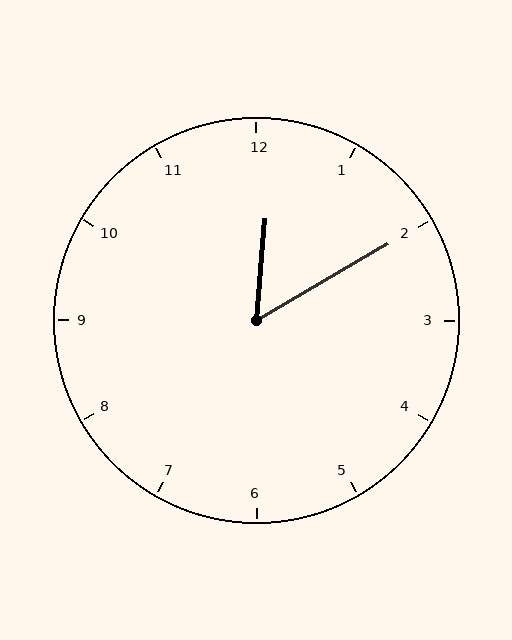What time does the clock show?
12:10.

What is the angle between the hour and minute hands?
Approximately 55 degrees.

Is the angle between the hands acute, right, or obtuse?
It is acute.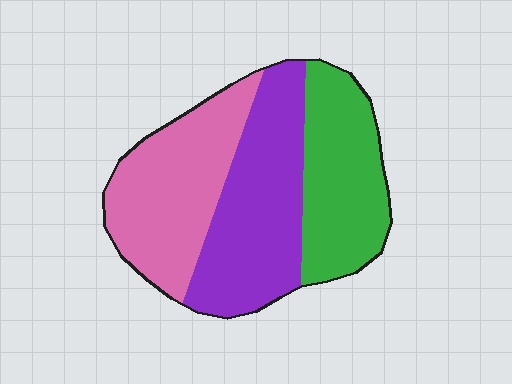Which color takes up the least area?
Green, at roughly 30%.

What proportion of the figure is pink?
Pink covers about 35% of the figure.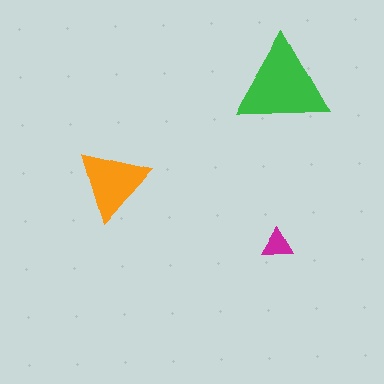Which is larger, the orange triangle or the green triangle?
The green one.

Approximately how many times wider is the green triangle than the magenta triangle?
About 3 times wider.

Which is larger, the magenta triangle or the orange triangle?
The orange one.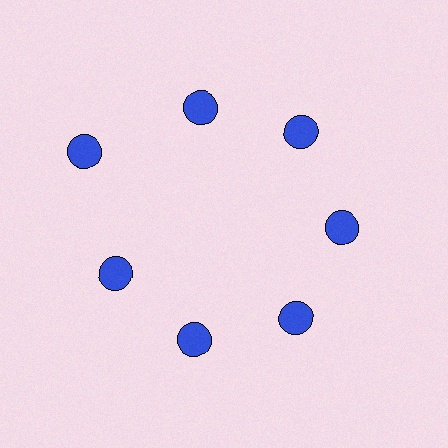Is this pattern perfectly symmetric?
No. The 7 blue circles are arranged in a ring, but one element near the 10 o'clock position is pushed outward from the center, breaking the 7-fold rotational symmetry.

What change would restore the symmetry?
The symmetry would be restored by moving it inward, back onto the ring so that all 7 circles sit at equal angles and equal distance from the center.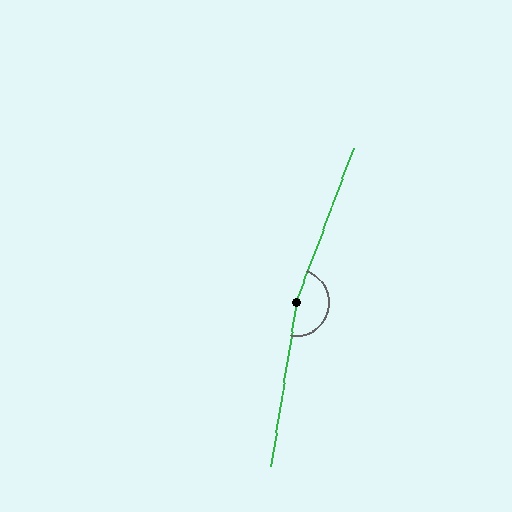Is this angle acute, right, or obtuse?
It is obtuse.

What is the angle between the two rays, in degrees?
Approximately 168 degrees.